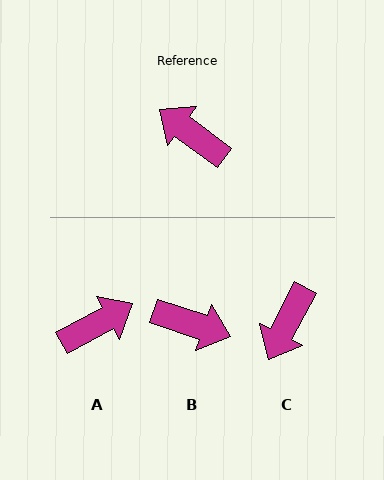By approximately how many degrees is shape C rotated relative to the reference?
Approximately 99 degrees counter-clockwise.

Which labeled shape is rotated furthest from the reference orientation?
B, about 162 degrees away.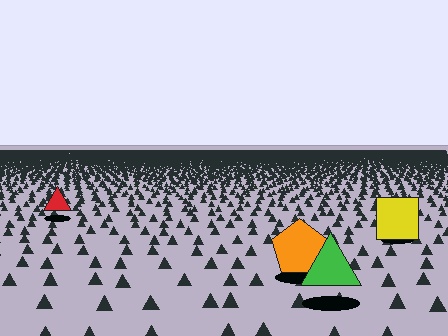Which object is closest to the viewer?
The green triangle is closest. The texture marks near it are larger and more spread out.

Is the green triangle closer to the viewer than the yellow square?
Yes. The green triangle is closer — you can tell from the texture gradient: the ground texture is coarser near it.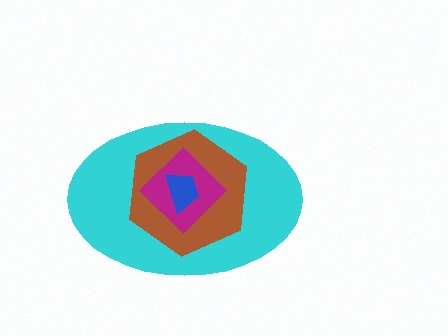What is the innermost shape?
The blue trapezoid.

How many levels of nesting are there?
4.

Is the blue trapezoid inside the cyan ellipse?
Yes.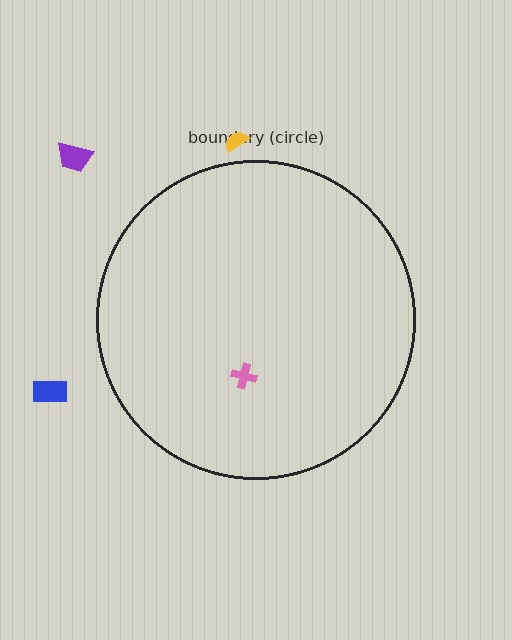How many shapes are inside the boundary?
1 inside, 3 outside.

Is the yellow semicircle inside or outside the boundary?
Outside.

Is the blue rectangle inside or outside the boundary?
Outside.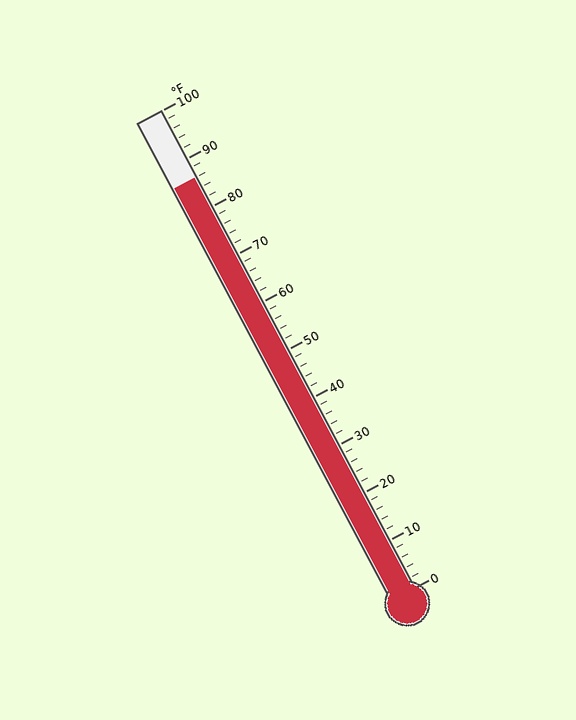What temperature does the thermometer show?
The thermometer shows approximately 86°F.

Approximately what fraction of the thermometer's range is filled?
The thermometer is filled to approximately 85% of its range.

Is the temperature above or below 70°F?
The temperature is above 70°F.